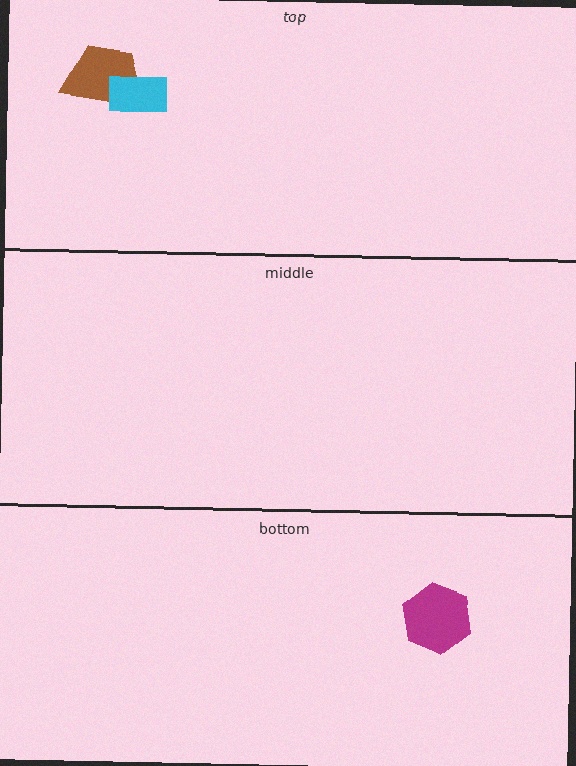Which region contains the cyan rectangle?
The top region.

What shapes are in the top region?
The brown trapezoid, the cyan rectangle.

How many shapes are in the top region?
2.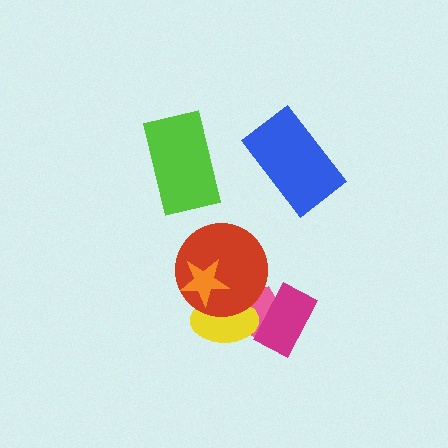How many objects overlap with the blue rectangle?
0 objects overlap with the blue rectangle.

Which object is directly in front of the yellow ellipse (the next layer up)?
The red circle is directly in front of the yellow ellipse.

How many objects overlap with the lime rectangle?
0 objects overlap with the lime rectangle.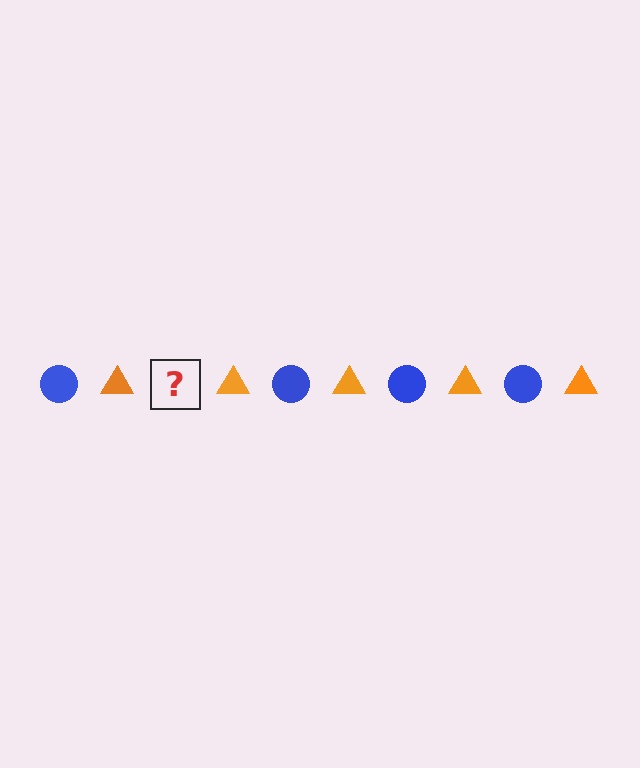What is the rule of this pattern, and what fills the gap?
The rule is that the pattern alternates between blue circle and orange triangle. The gap should be filled with a blue circle.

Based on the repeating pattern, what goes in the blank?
The blank should be a blue circle.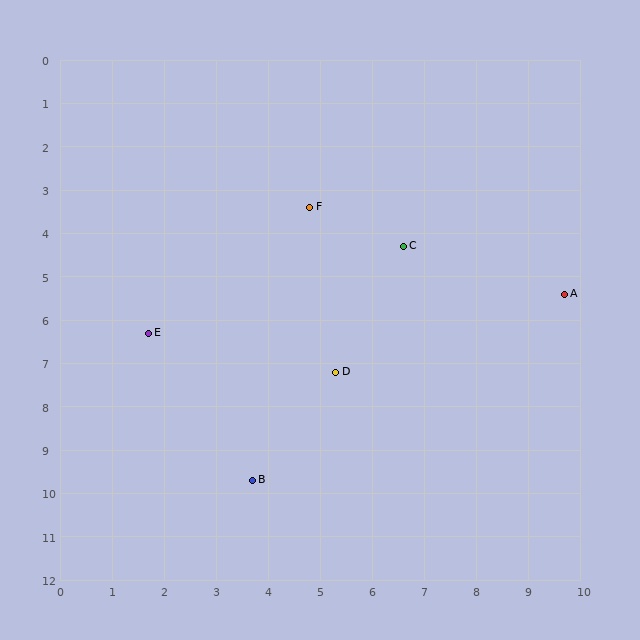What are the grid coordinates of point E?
Point E is at approximately (1.7, 6.3).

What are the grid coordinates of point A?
Point A is at approximately (9.7, 5.4).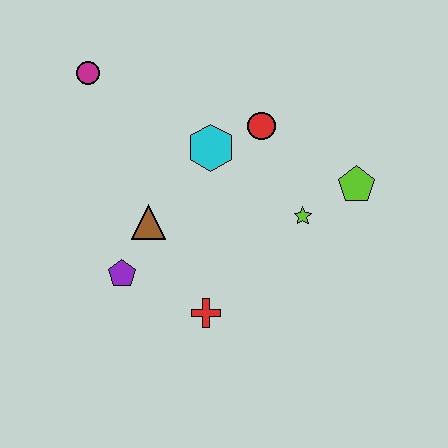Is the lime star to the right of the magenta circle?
Yes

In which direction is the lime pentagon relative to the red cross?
The lime pentagon is to the right of the red cross.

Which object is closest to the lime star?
The lime pentagon is closest to the lime star.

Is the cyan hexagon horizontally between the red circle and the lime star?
No